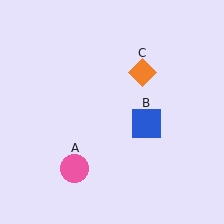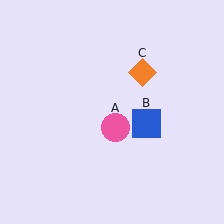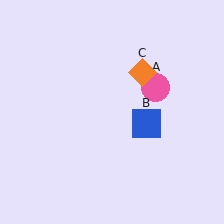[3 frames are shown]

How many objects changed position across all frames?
1 object changed position: pink circle (object A).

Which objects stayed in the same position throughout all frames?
Blue square (object B) and orange diamond (object C) remained stationary.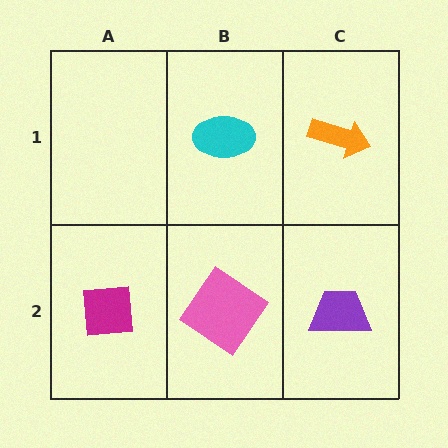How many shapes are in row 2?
3 shapes.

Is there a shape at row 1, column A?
No, that cell is empty.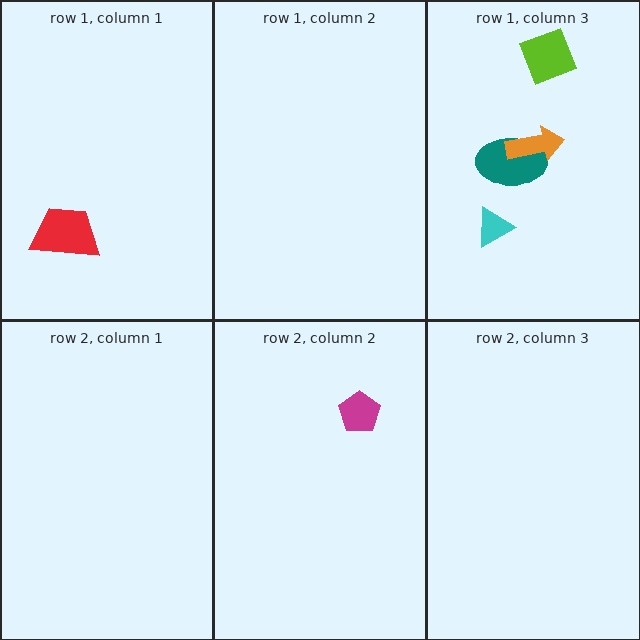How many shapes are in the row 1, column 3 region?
4.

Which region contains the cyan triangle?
The row 1, column 3 region.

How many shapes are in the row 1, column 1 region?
1.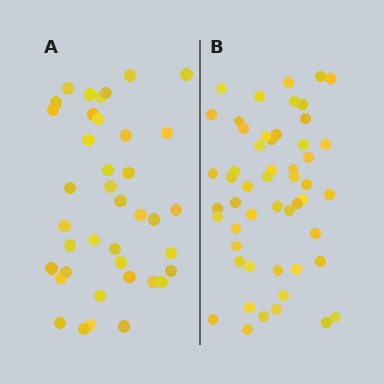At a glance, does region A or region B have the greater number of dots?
Region B (the right region) has more dots.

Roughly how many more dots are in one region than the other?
Region B has approximately 15 more dots than region A.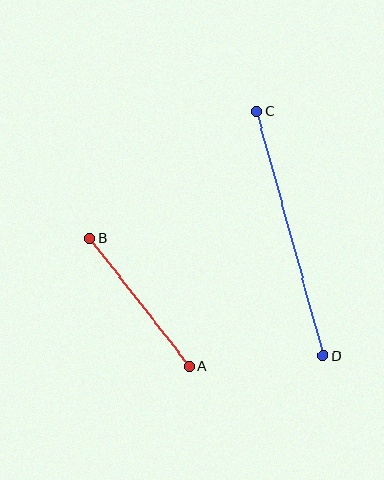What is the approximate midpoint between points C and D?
The midpoint is at approximately (290, 233) pixels.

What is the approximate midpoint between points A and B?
The midpoint is at approximately (140, 302) pixels.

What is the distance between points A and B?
The distance is approximately 163 pixels.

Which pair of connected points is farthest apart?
Points C and D are farthest apart.